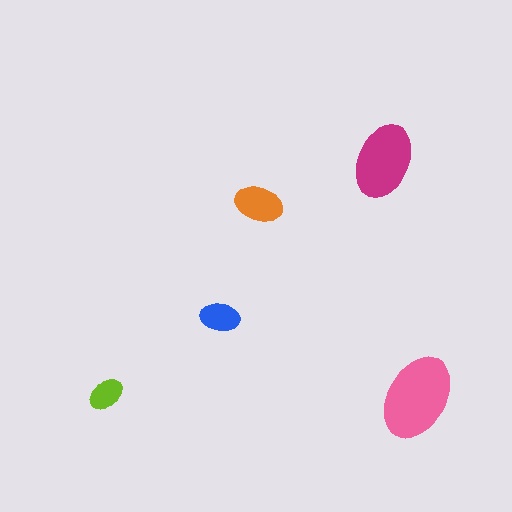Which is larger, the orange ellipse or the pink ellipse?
The pink one.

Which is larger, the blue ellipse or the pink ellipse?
The pink one.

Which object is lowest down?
The pink ellipse is bottommost.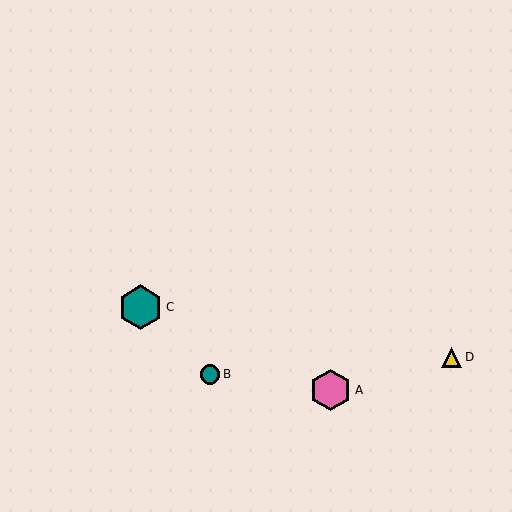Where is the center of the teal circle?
The center of the teal circle is at (210, 374).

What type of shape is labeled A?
Shape A is a pink hexagon.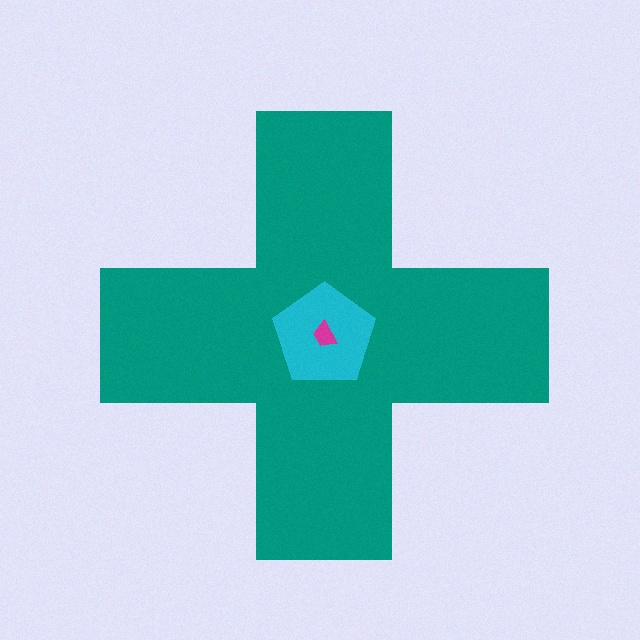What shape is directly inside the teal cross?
The cyan pentagon.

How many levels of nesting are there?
3.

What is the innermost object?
The magenta trapezoid.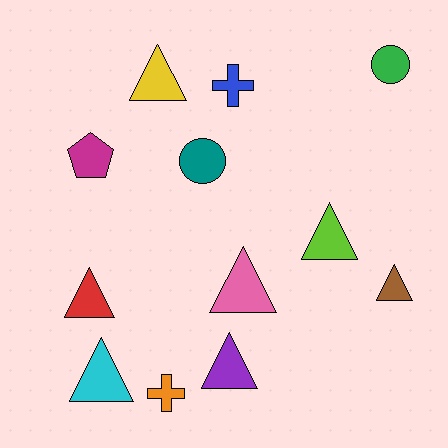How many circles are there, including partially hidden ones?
There are 2 circles.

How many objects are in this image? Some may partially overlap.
There are 12 objects.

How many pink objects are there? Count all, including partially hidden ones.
There is 1 pink object.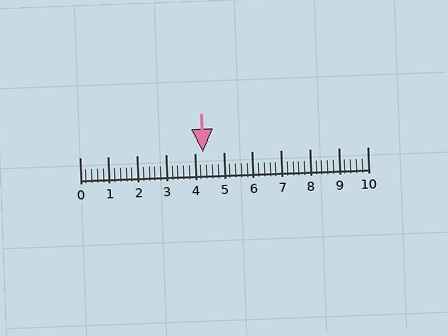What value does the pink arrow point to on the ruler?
The pink arrow points to approximately 4.3.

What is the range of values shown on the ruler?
The ruler shows values from 0 to 10.